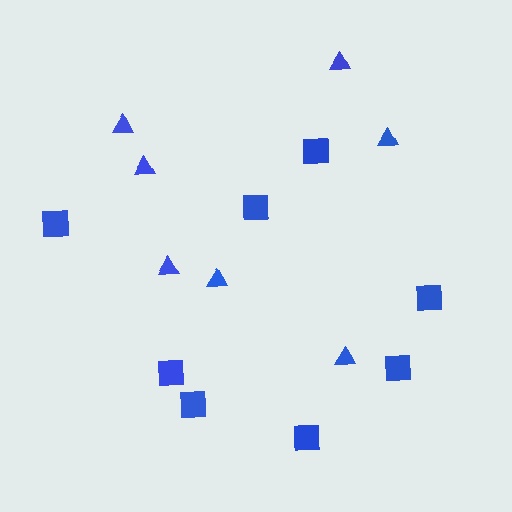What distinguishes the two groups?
There are 2 groups: one group of triangles (7) and one group of squares (8).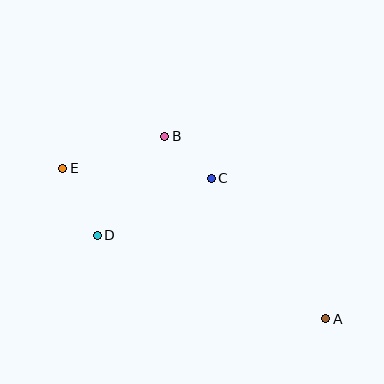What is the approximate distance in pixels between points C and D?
The distance between C and D is approximately 127 pixels.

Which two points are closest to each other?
Points B and C are closest to each other.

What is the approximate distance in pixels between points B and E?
The distance between B and E is approximately 107 pixels.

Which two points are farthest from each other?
Points A and E are farthest from each other.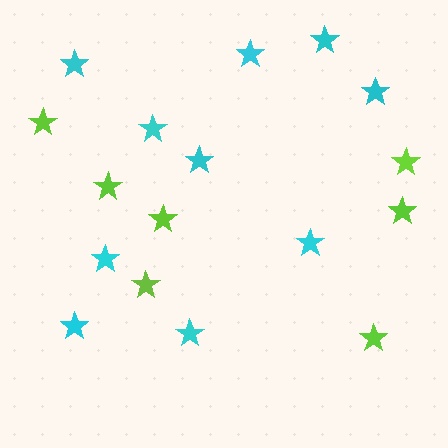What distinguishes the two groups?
There are 2 groups: one group of lime stars (7) and one group of cyan stars (10).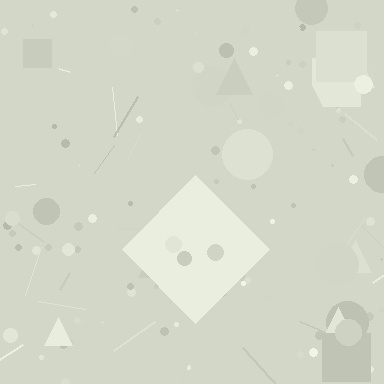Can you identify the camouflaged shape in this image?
The camouflaged shape is a diamond.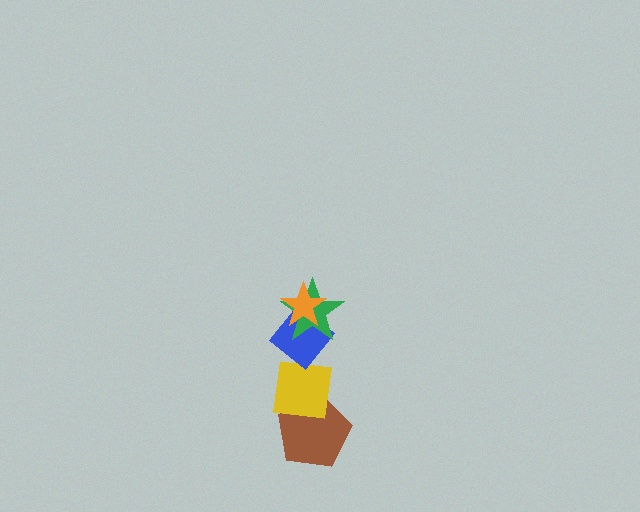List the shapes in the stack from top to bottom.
From top to bottom: the orange star, the green star, the blue diamond, the yellow square, the brown pentagon.